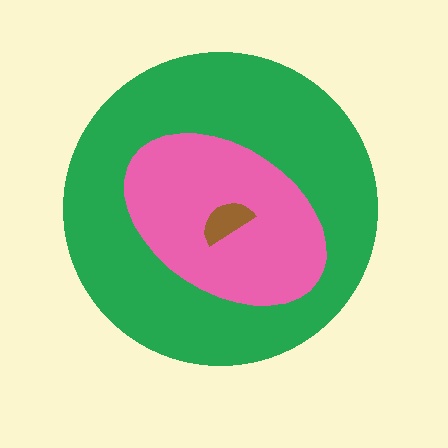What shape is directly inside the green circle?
The pink ellipse.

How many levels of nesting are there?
3.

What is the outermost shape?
The green circle.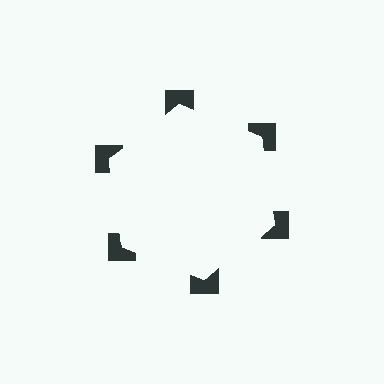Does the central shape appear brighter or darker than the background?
It typically appears slightly brighter than the background, even though no actual brightness change is drawn.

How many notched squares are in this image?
There are 6 — one at each vertex of the illusory hexagon.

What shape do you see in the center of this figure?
An illusory hexagon — its edges are inferred from the aligned wedge cuts in the notched squares, not physically drawn.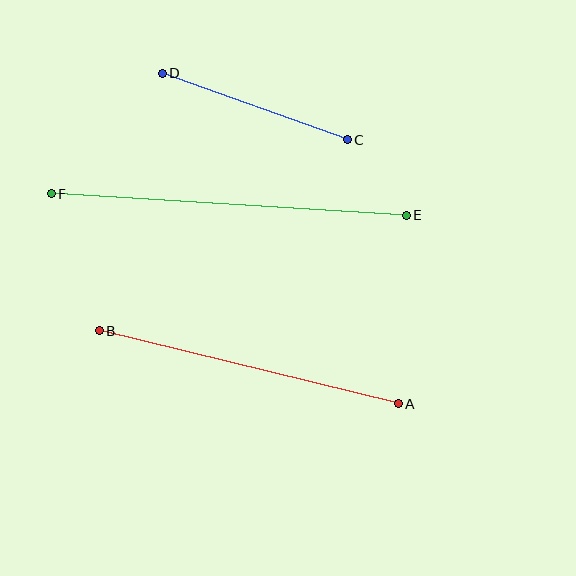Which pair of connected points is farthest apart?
Points E and F are farthest apart.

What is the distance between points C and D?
The distance is approximately 197 pixels.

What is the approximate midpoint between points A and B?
The midpoint is at approximately (249, 367) pixels.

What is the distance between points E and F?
The distance is approximately 356 pixels.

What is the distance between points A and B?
The distance is approximately 308 pixels.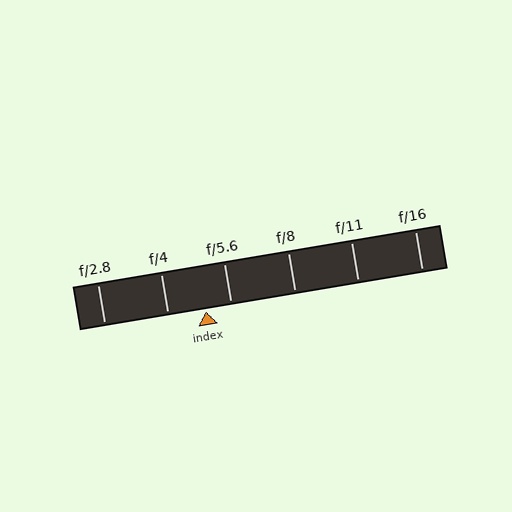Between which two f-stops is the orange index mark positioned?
The index mark is between f/4 and f/5.6.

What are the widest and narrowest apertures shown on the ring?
The widest aperture shown is f/2.8 and the narrowest is f/16.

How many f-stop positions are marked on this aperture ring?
There are 6 f-stop positions marked.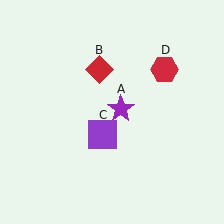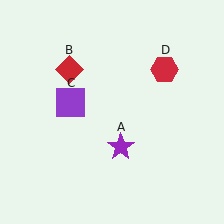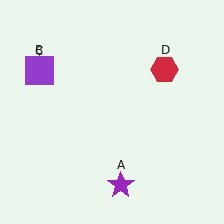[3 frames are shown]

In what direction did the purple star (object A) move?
The purple star (object A) moved down.